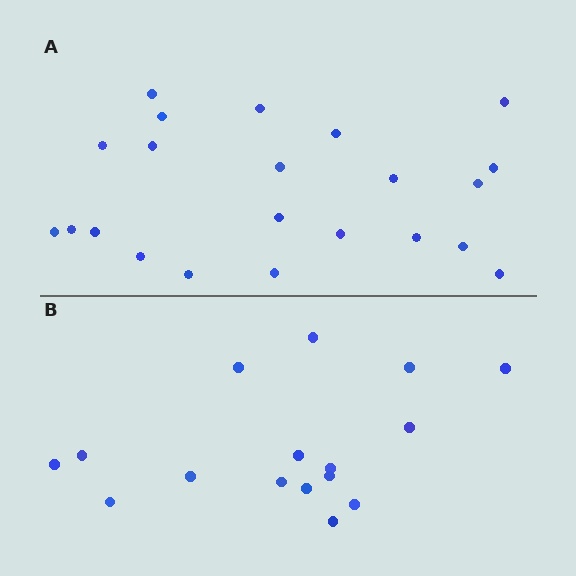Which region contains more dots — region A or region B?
Region A (the top region) has more dots.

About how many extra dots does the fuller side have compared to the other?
Region A has about 6 more dots than region B.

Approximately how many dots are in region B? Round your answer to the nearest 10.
About 20 dots. (The exact count is 16, which rounds to 20.)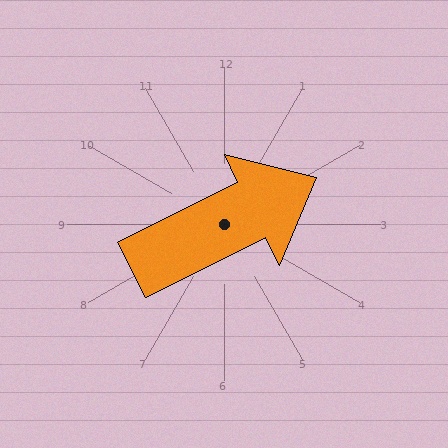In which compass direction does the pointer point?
Northeast.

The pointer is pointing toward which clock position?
Roughly 2 o'clock.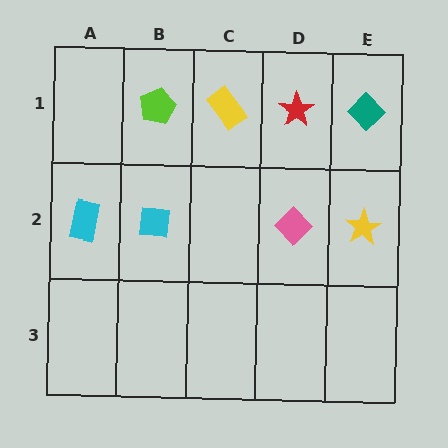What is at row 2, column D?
A pink diamond.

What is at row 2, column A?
A cyan rectangle.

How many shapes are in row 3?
0 shapes.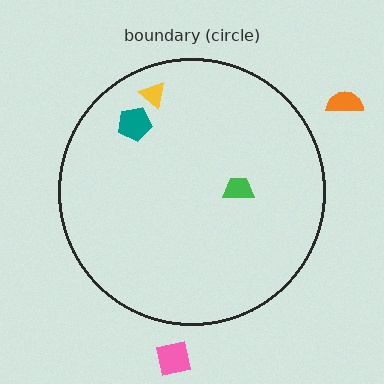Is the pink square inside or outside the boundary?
Outside.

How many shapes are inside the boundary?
3 inside, 2 outside.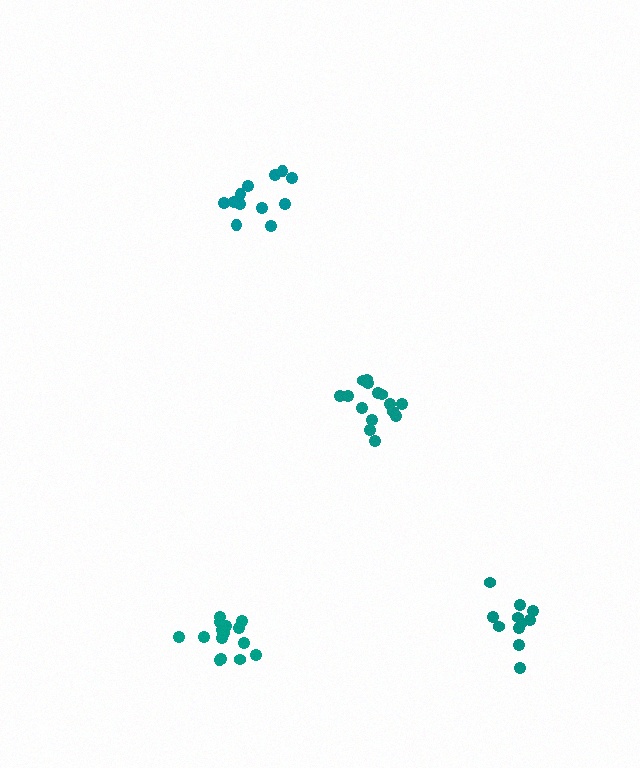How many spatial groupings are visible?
There are 4 spatial groupings.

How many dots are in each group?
Group 1: 11 dots, Group 2: 16 dots, Group 3: 15 dots, Group 4: 12 dots (54 total).